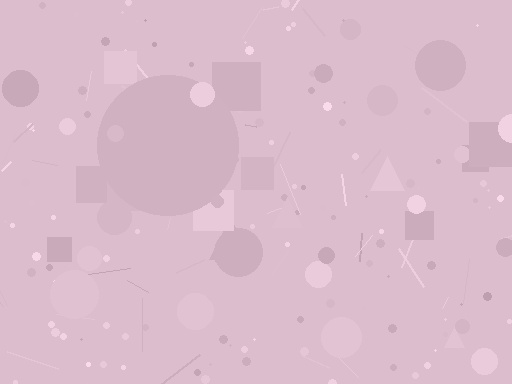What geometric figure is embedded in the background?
A circle is embedded in the background.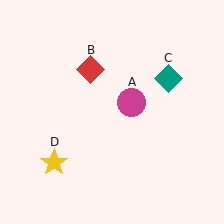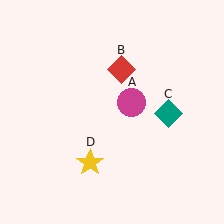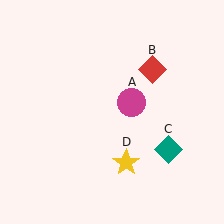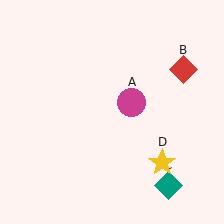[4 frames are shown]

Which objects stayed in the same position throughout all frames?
Magenta circle (object A) remained stationary.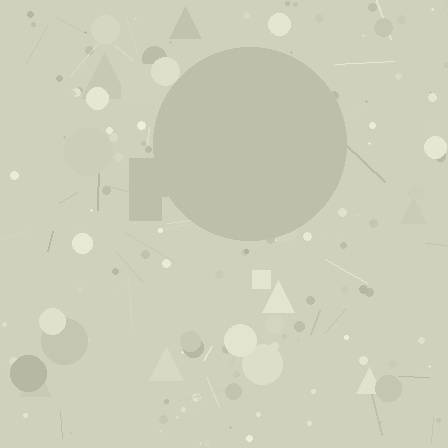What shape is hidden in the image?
A circle is hidden in the image.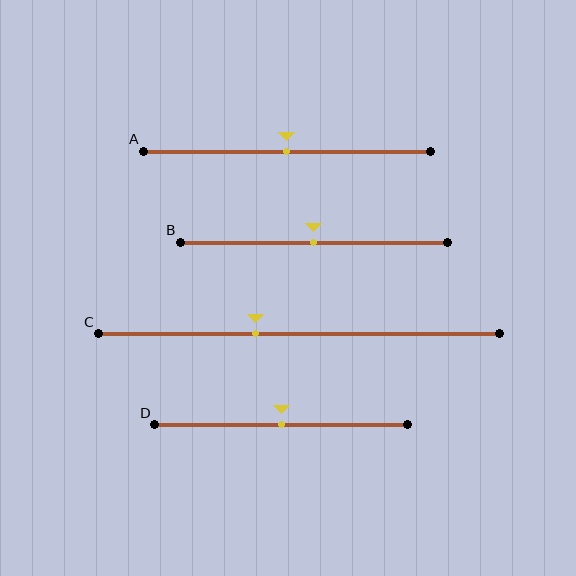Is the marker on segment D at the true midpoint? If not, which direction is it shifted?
Yes, the marker on segment D is at the true midpoint.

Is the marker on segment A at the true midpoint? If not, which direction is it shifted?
Yes, the marker on segment A is at the true midpoint.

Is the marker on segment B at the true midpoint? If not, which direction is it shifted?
Yes, the marker on segment B is at the true midpoint.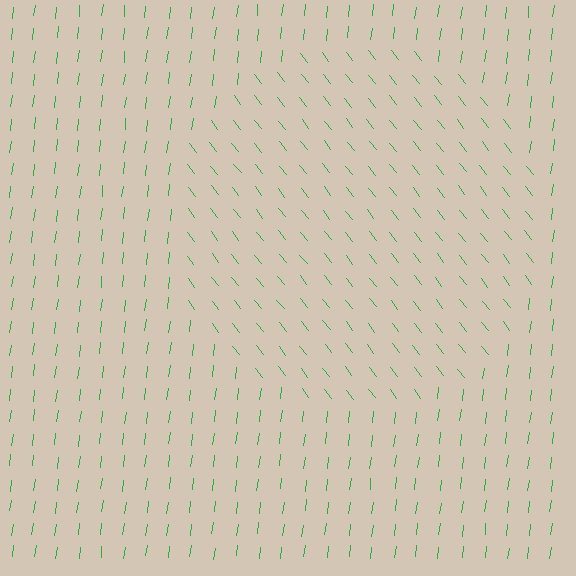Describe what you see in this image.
The image is filled with small green line segments. A circle region in the image has lines oriented differently from the surrounding lines, creating a visible texture boundary.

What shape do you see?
I see a circle.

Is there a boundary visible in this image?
Yes, there is a texture boundary formed by a change in line orientation.